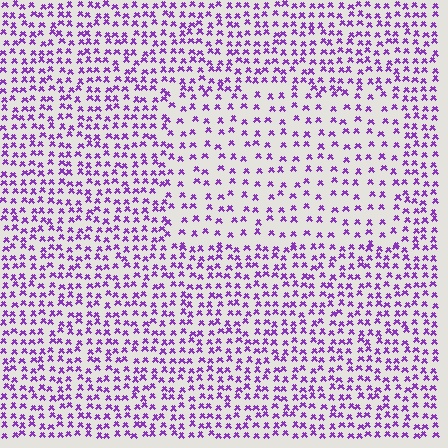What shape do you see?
I see a rectangle.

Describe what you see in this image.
The image contains small purple elements arranged at two different densities. A rectangle-shaped region is visible where the elements are less densely packed than the surrounding area.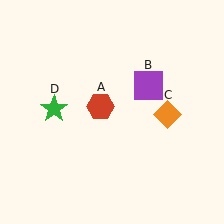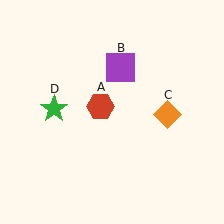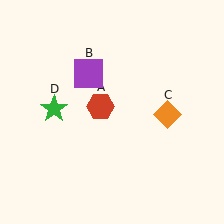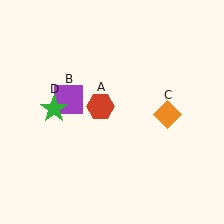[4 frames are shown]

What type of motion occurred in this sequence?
The purple square (object B) rotated counterclockwise around the center of the scene.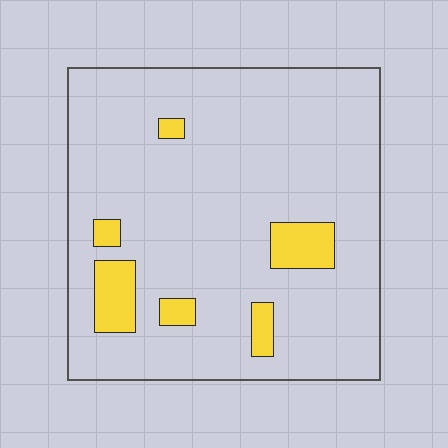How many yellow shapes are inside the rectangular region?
6.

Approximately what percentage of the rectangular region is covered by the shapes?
Approximately 10%.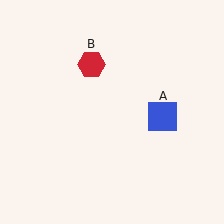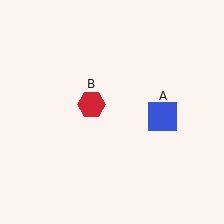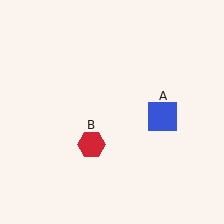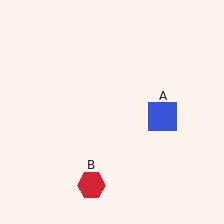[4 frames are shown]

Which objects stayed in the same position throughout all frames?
Blue square (object A) remained stationary.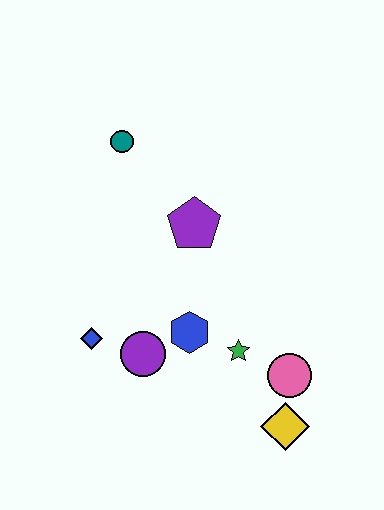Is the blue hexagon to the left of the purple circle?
No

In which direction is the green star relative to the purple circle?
The green star is to the right of the purple circle.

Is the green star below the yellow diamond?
No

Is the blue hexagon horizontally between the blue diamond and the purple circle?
No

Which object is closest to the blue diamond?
The purple circle is closest to the blue diamond.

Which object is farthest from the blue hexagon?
The teal circle is farthest from the blue hexagon.